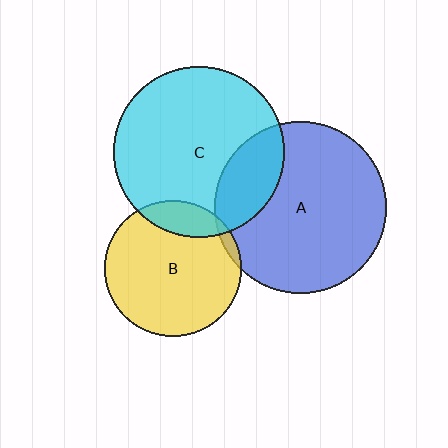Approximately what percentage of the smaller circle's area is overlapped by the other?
Approximately 15%.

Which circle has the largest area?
Circle A (blue).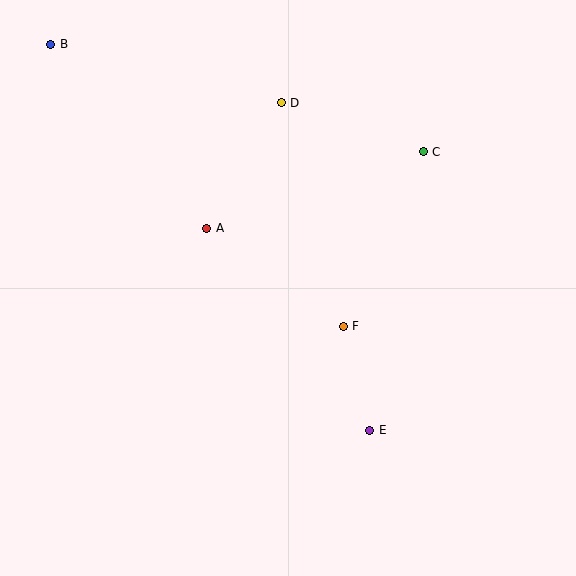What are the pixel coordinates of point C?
Point C is at (423, 152).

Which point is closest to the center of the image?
Point F at (343, 326) is closest to the center.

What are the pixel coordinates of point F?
Point F is at (343, 326).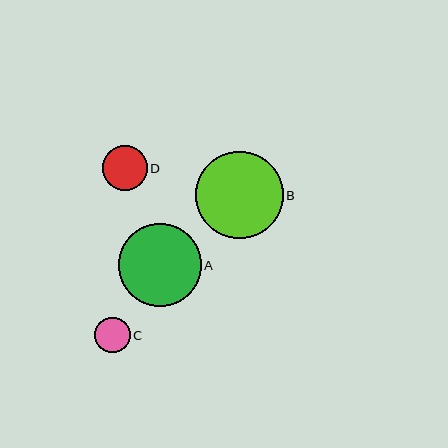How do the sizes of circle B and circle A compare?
Circle B and circle A are approximately the same size.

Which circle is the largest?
Circle B is the largest with a size of approximately 87 pixels.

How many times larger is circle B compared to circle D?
Circle B is approximately 1.9 times the size of circle D.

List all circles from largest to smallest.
From largest to smallest: B, A, D, C.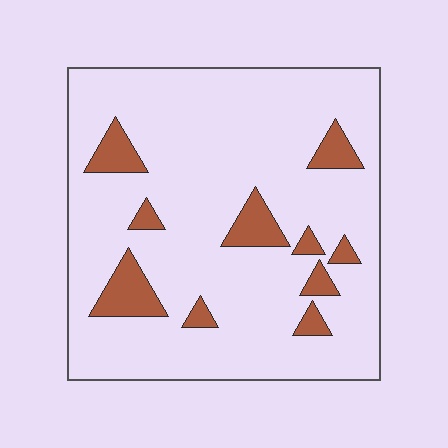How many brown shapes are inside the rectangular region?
10.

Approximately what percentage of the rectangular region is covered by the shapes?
Approximately 15%.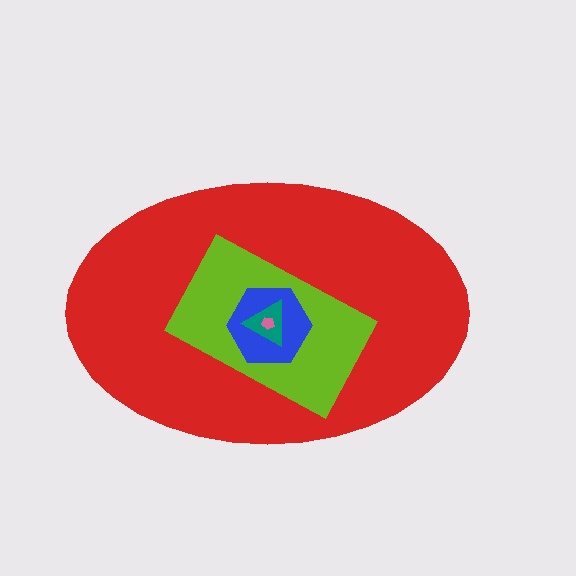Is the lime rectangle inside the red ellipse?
Yes.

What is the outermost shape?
The red ellipse.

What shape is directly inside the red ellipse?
The lime rectangle.